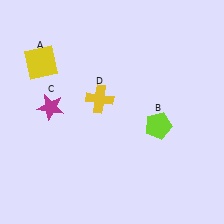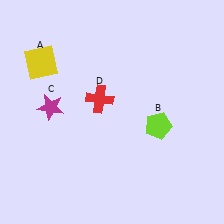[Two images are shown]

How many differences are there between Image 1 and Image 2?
There is 1 difference between the two images.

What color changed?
The cross (D) changed from yellow in Image 1 to red in Image 2.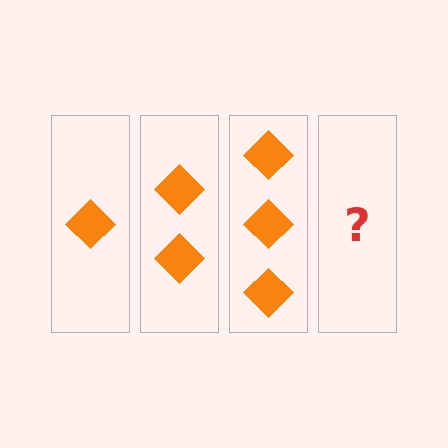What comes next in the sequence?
The next element should be 4 diamonds.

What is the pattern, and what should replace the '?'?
The pattern is that each step adds one more diamond. The '?' should be 4 diamonds.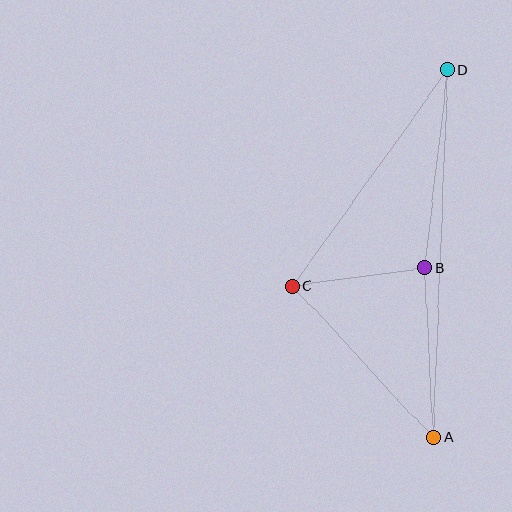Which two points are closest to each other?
Points B and C are closest to each other.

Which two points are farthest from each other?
Points A and D are farthest from each other.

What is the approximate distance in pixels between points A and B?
The distance between A and B is approximately 170 pixels.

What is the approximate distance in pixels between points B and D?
The distance between B and D is approximately 199 pixels.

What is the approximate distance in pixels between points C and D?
The distance between C and D is approximately 266 pixels.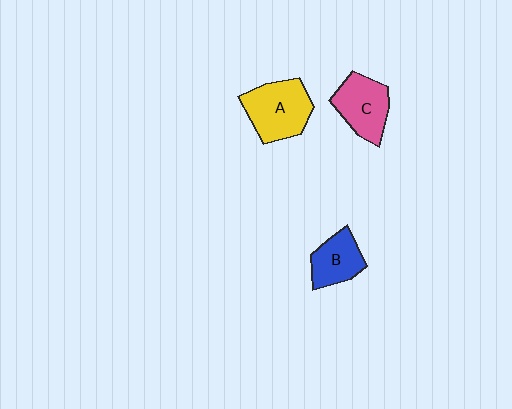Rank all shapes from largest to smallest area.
From largest to smallest: A (yellow), C (pink), B (blue).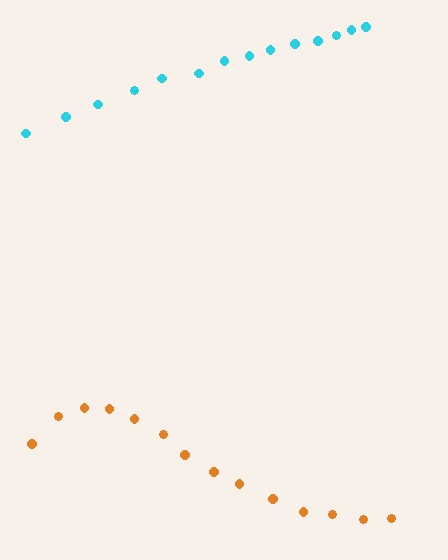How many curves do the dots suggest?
There are 2 distinct paths.